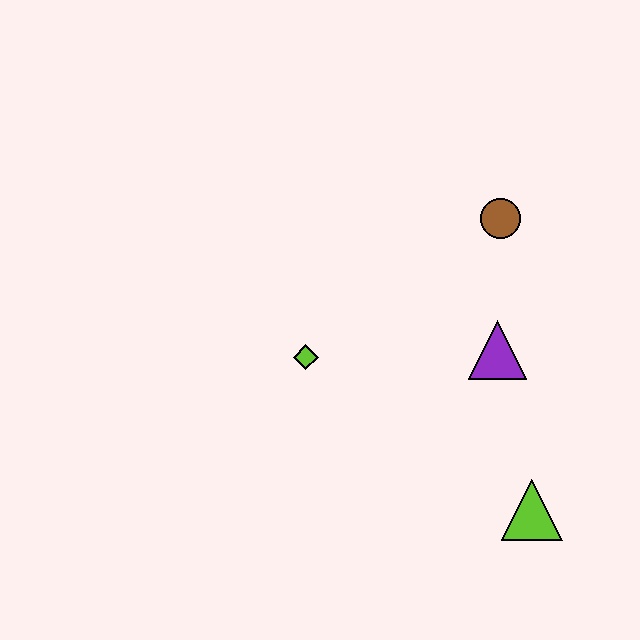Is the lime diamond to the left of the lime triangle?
Yes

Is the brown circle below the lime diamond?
No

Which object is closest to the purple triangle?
The brown circle is closest to the purple triangle.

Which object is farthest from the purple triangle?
The lime diamond is farthest from the purple triangle.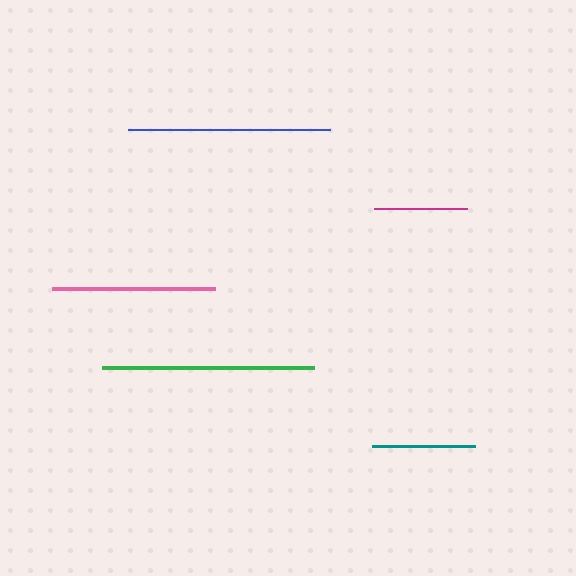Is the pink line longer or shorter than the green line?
The green line is longer than the pink line.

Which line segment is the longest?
The green line is the longest at approximately 211 pixels.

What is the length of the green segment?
The green segment is approximately 211 pixels long.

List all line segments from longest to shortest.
From longest to shortest: green, blue, pink, teal, magenta.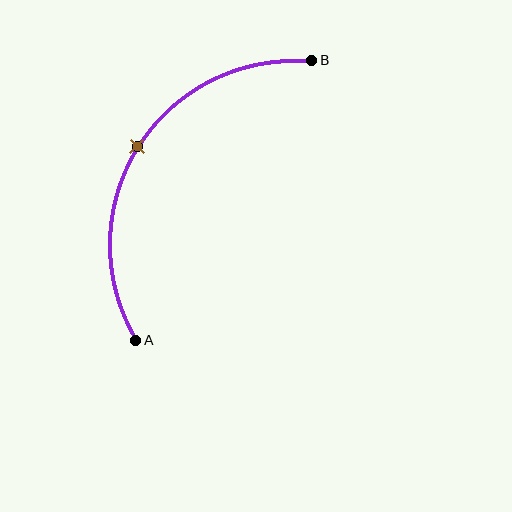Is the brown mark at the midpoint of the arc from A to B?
Yes. The brown mark lies on the arc at equal arc-length from both A and B — it is the arc midpoint.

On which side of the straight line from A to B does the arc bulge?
The arc bulges to the left of the straight line connecting A and B.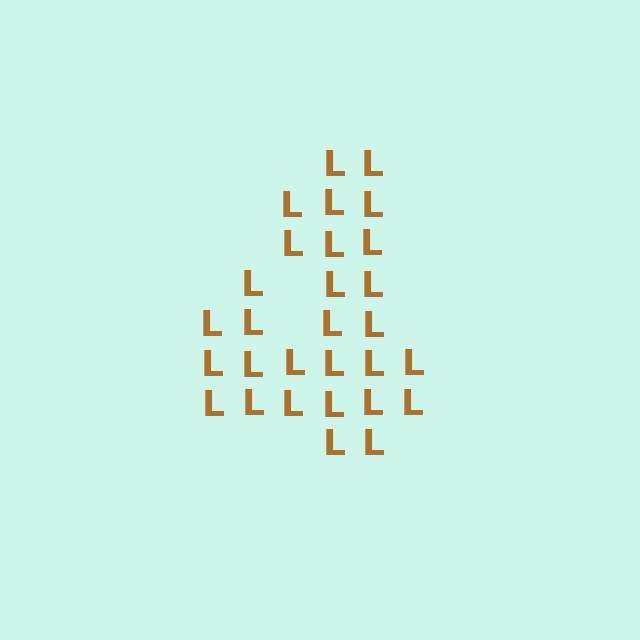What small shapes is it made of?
It is made of small letter L's.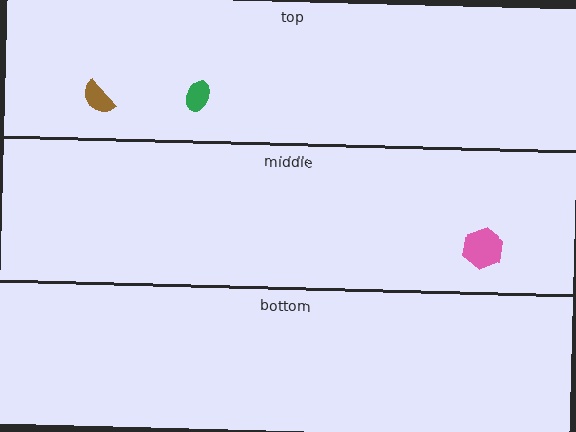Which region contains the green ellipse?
The top region.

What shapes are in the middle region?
The pink hexagon.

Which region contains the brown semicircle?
The top region.